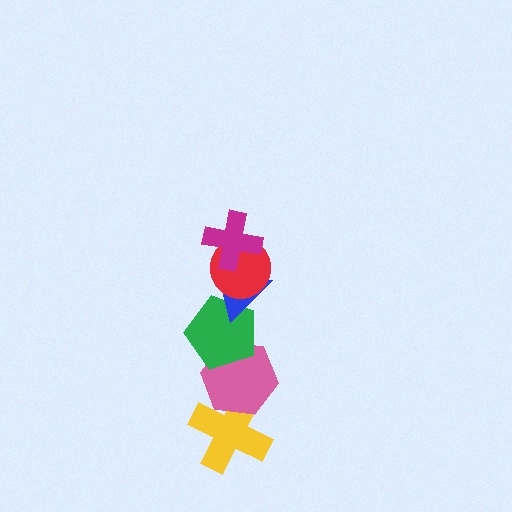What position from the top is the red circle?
The red circle is 2nd from the top.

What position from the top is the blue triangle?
The blue triangle is 3rd from the top.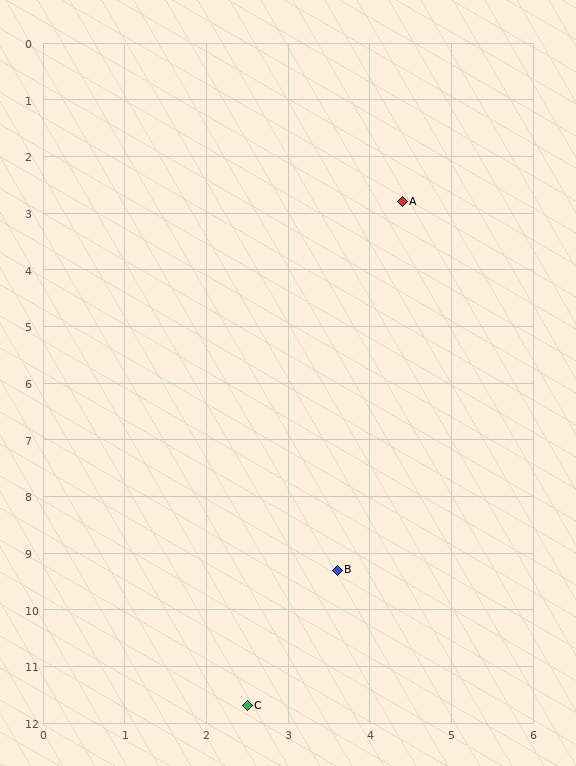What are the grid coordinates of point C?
Point C is at approximately (2.5, 11.7).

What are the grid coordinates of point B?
Point B is at approximately (3.6, 9.3).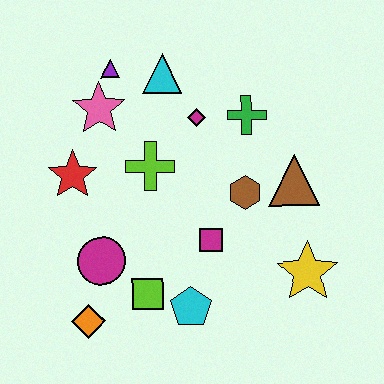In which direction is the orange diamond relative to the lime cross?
The orange diamond is below the lime cross.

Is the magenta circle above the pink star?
No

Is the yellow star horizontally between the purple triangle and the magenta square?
No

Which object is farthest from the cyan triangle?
The orange diamond is farthest from the cyan triangle.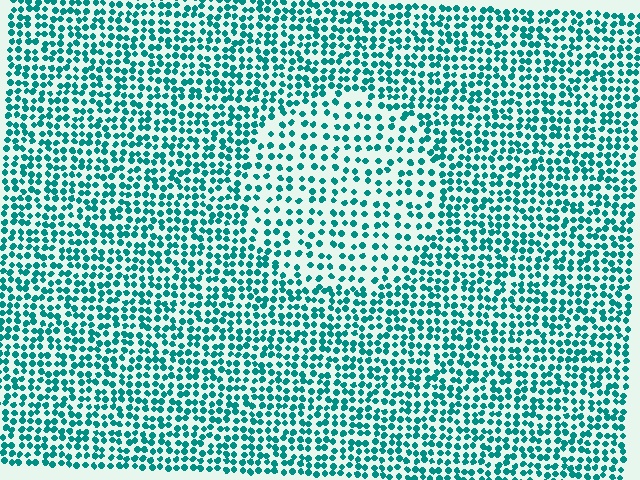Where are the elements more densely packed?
The elements are more densely packed outside the circle boundary.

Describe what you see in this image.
The image contains small teal elements arranged at two different densities. A circle-shaped region is visible where the elements are less densely packed than the surrounding area.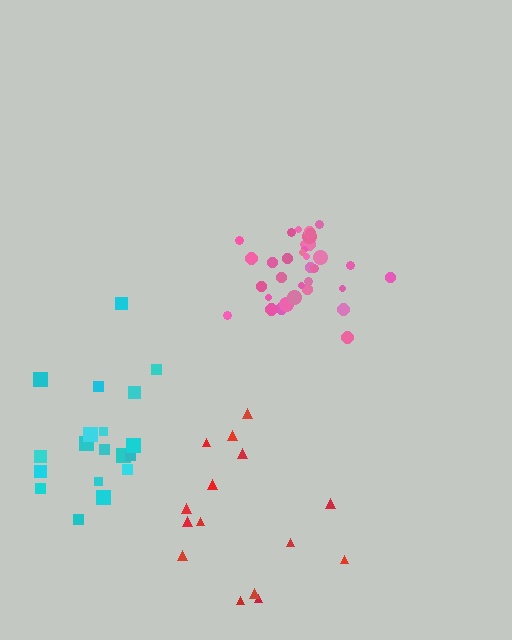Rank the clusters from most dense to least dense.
pink, cyan, red.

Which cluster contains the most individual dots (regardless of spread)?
Pink (34).